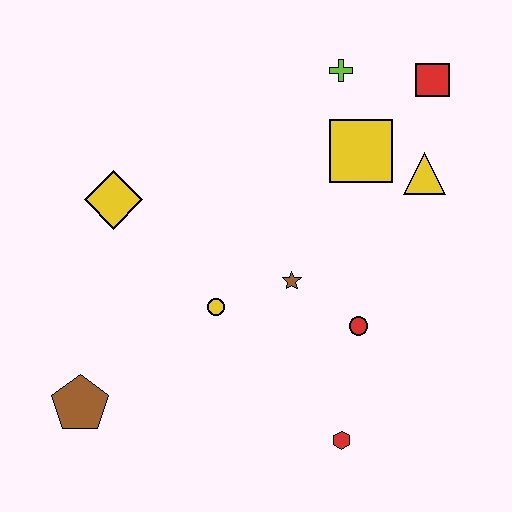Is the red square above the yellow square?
Yes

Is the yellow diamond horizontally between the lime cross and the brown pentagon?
Yes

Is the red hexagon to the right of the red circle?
No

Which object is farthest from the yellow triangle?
The brown pentagon is farthest from the yellow triangle.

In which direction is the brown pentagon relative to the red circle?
The brown pentagon is to the left of the red circle.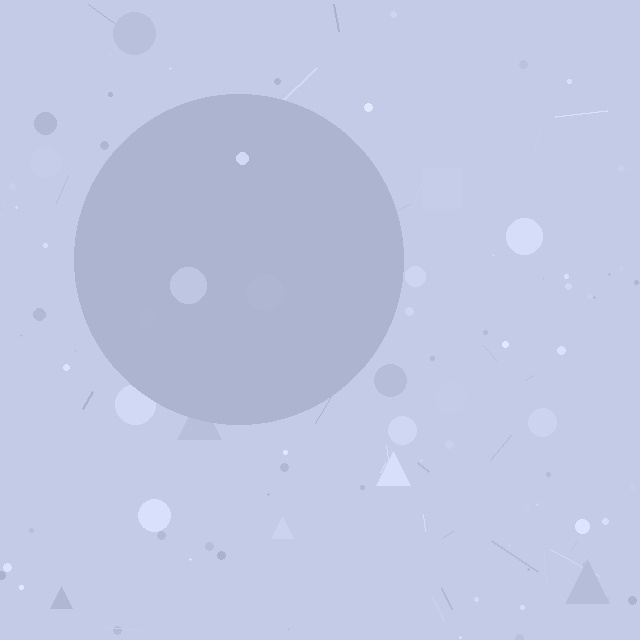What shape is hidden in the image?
A circle is hidden in the image.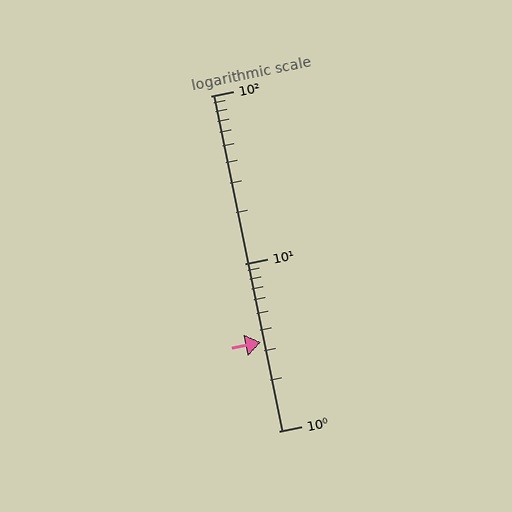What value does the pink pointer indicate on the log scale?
The pointer indicates approximately 3.4.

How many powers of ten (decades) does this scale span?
The scale spans 2 decades, from 1 to 100.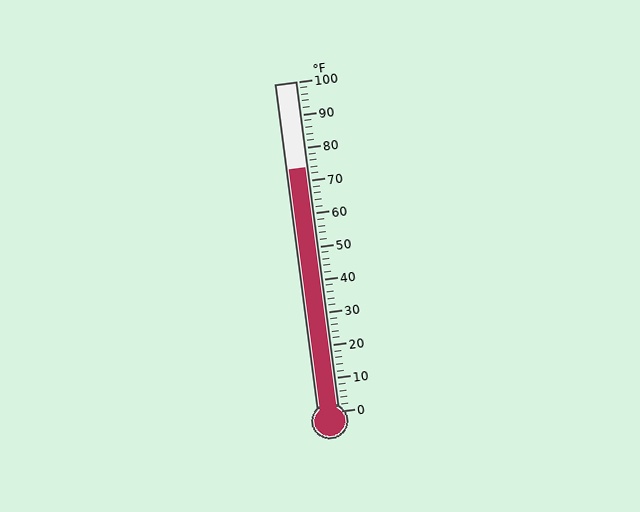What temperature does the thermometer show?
The thermometer shows approximately 74°F.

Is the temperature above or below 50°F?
The temperature is above 50°F.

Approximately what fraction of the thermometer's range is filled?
The thermometer is filled to approximately 75% of its range.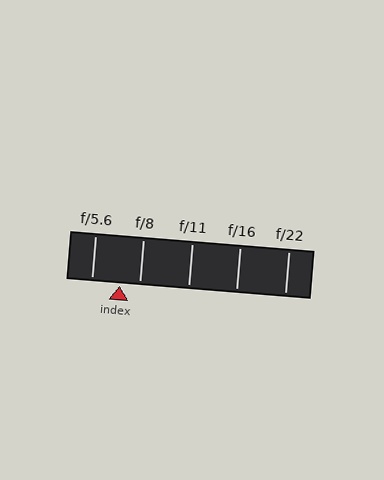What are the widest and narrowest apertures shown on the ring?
The widest aperture shown is f/5.6 and the narrowest is f/22.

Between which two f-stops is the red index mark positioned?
The index mark is between f/5.6 and f/8.